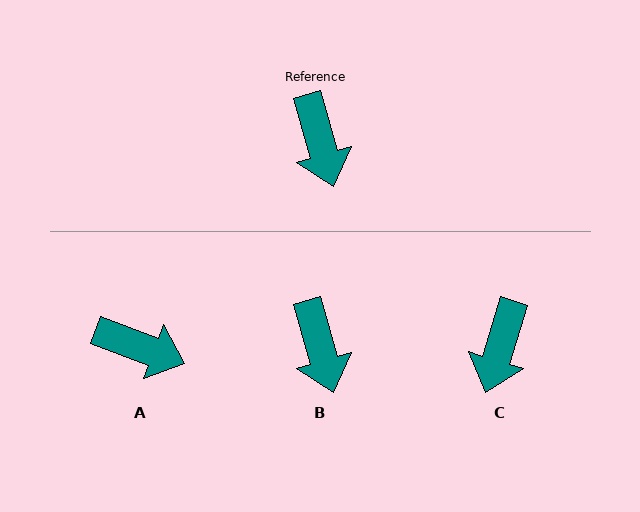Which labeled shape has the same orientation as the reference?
B.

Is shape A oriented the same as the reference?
No, it is off by about 54 degrees.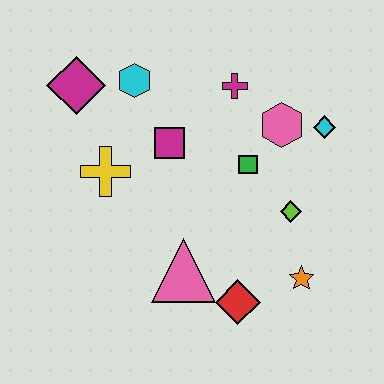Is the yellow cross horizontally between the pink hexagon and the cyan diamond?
No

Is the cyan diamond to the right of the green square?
Yes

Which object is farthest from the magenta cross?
The red diamond is farthest from the magenta cross.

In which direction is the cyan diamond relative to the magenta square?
The cyan diamond is to the right of the magenta square.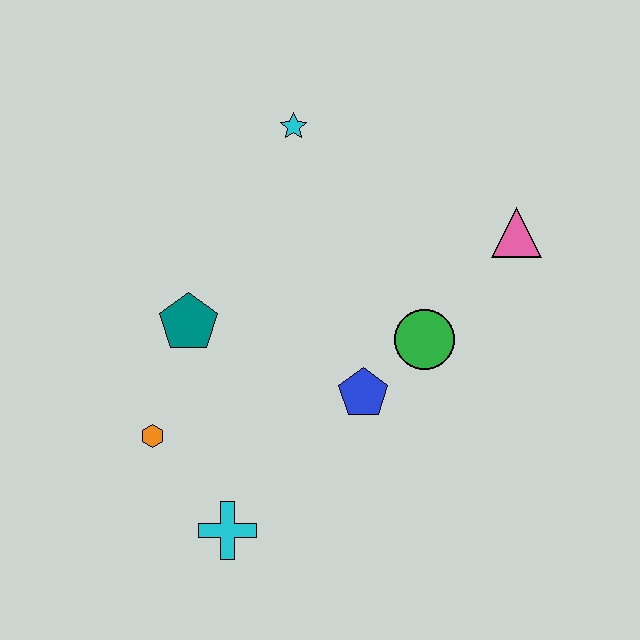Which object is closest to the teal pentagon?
The orange hexagon is closest to the teal pentagon.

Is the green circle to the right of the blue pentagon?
Yes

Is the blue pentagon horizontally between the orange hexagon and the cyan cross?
No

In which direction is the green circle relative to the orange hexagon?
The green circle is to the right of the orange hexagon.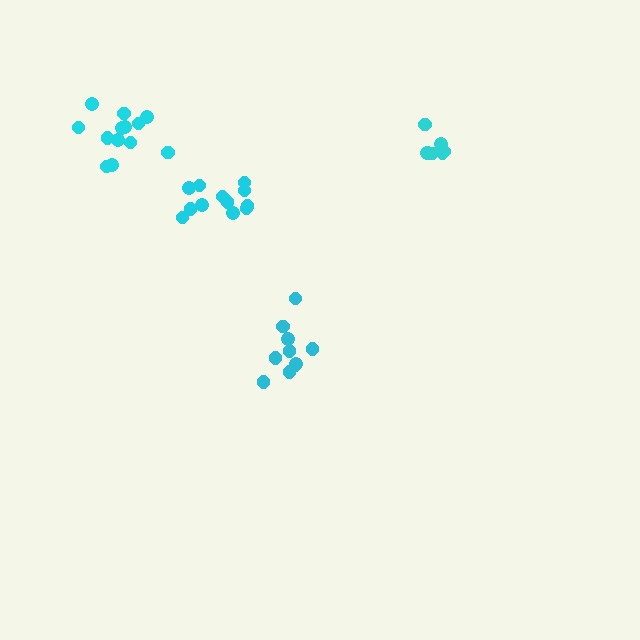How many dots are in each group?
Group 1: 10 dots, Group 2: 13 dots, Group 3: 7 dots, Group 4: 12 dots (42 total).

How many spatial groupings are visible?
There are 4 spatial groupings.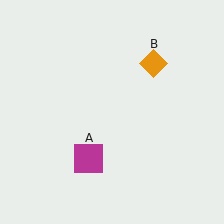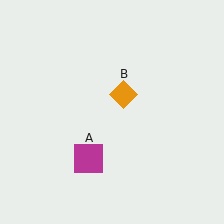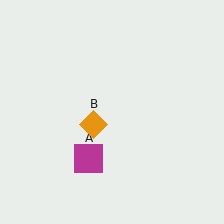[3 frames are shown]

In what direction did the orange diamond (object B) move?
The orange diamond (object B) moved down and to the left.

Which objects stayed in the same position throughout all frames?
Magenta square (object A) remained stationary.